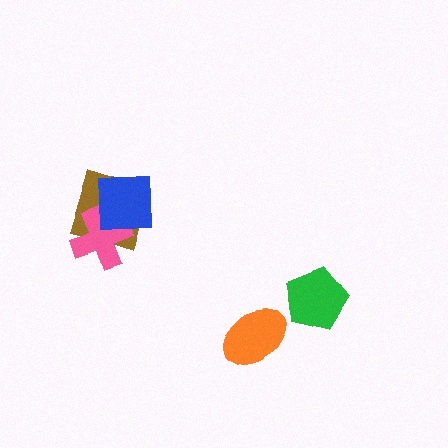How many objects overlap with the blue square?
2 objects overlap with the blue square.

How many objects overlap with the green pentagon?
0 objects overlap with the green pentagon.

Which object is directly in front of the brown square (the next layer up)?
The pink cross is directly in front of the brown square.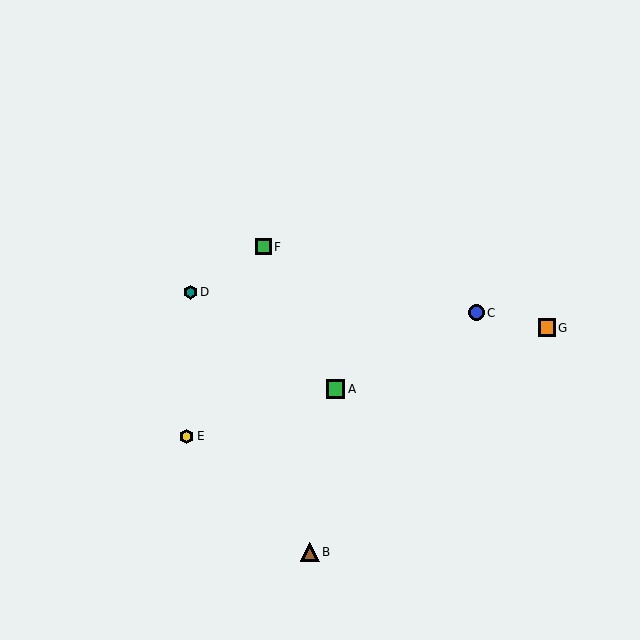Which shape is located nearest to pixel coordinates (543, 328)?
The orange square (labeled G) at (547, 328) is nearest to that location.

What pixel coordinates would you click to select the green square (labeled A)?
Click at (336, 389) to select the green square A.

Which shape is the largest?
The brown triangle (labeled B) is the largest.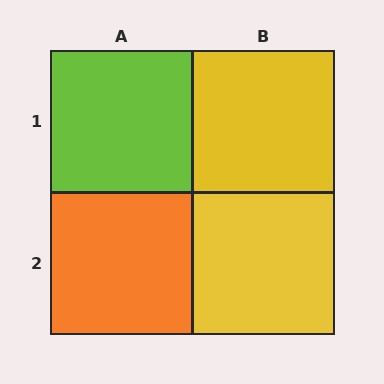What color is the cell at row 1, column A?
Lime.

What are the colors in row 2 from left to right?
Orange, yellow.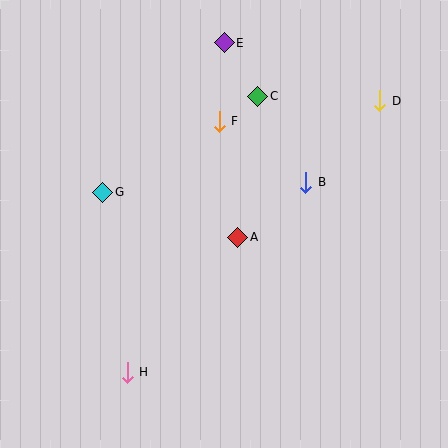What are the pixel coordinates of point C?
Point C is at (258, 97).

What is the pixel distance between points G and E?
The distance between G and E is 193 pixels.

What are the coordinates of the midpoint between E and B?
The midpoint between E and B is at (265, 112).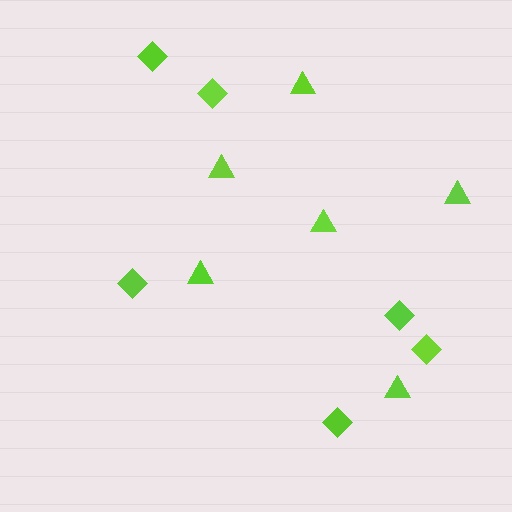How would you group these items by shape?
There are 2 groups: one group of triangles (6) and one group of diamonds (6).